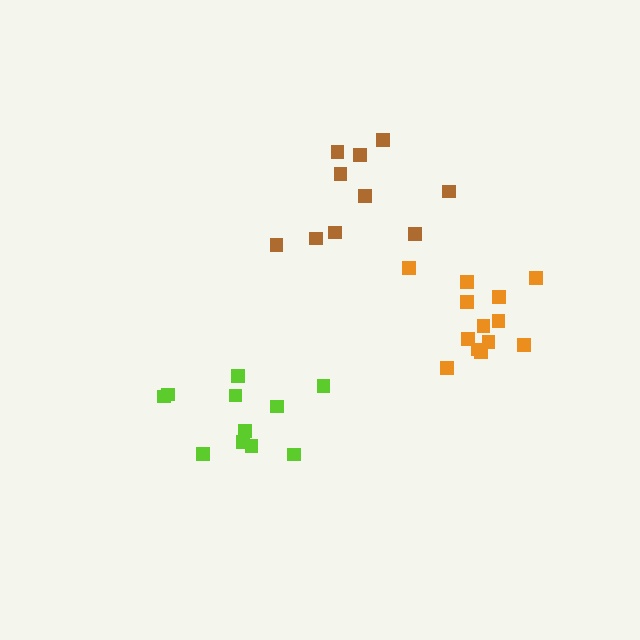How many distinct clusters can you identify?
There are 3 distinct clusters.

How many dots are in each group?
Group 1: 10 dots, Group 2: 11 dots, Group 3: 13 dots (34 total).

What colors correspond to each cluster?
The clusters are colored: brown, lime, orange.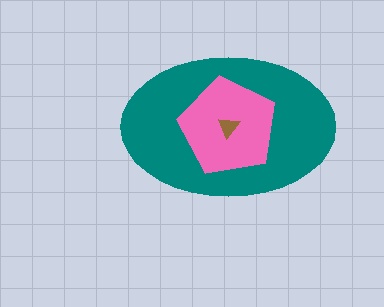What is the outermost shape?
The teal ellipse.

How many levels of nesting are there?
3.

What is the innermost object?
The brown triangle.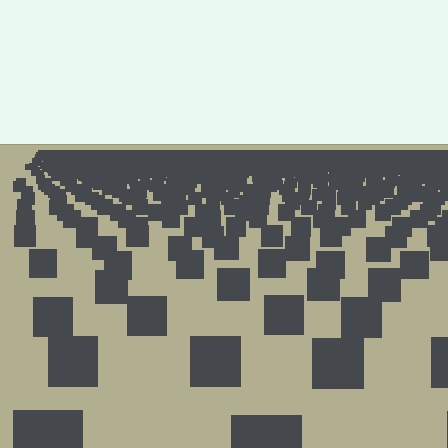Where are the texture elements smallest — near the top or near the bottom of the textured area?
Near the top.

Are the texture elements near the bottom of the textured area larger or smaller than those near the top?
Larger. Near the bottom, elements are closer to the viewer and appear at a bigger on-screen size.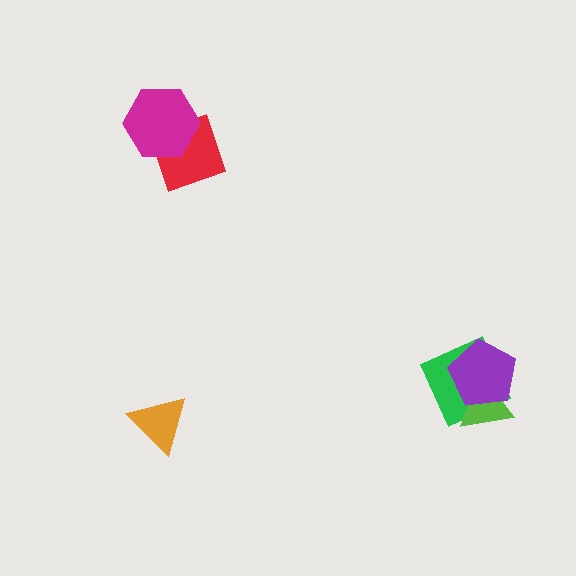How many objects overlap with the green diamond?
2 objects overlap with the green diamond.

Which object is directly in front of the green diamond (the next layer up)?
The lime triangle is directly in front of the green diamond.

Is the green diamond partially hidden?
Yes, it is partially covered by another shape.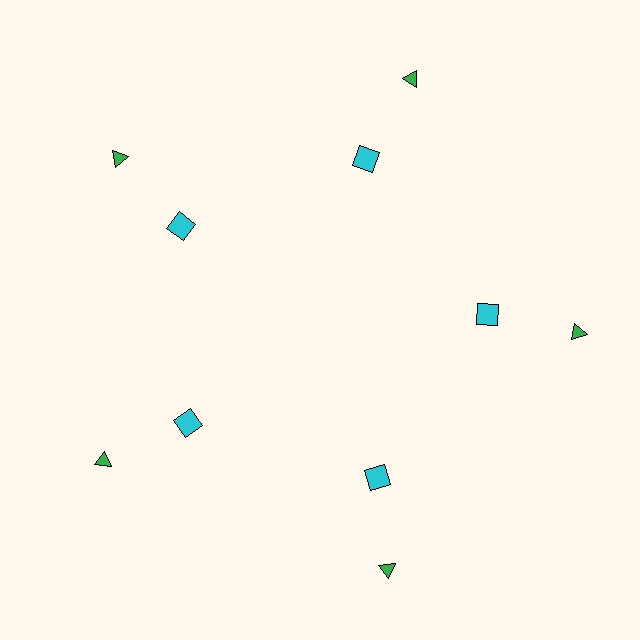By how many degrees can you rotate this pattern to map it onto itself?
The pattern maps onto itself every 72 degrees of rotation.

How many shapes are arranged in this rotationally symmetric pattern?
There are 10 shapes, arranged in 5 groups of 2.